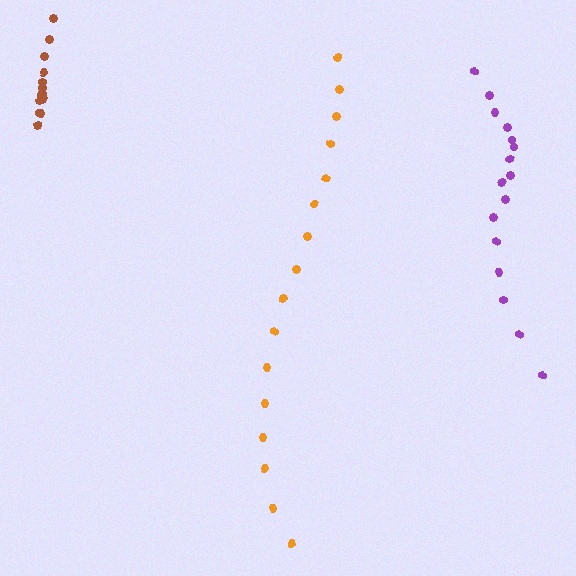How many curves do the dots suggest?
There are 3 distinct paths.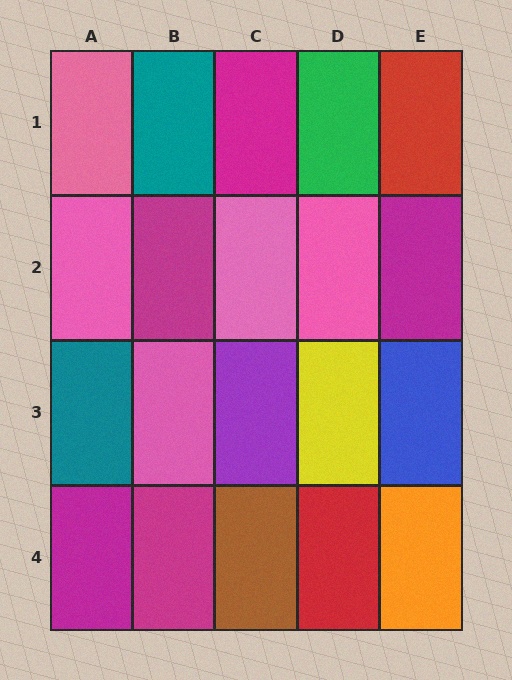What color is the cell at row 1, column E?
Red.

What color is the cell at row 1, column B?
Teal.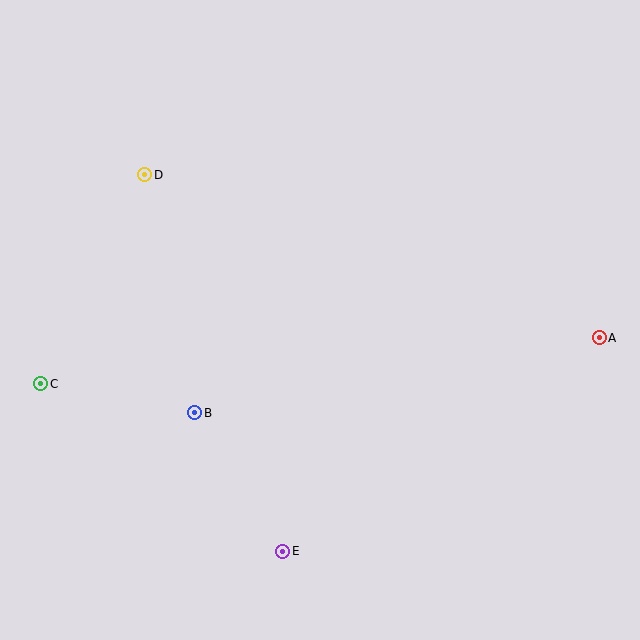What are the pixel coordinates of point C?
Point C is at (41, 384).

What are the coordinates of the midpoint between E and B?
The midpoint between E and B is at (239, 482).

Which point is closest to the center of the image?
Point B at (195, 413) is closest to the center.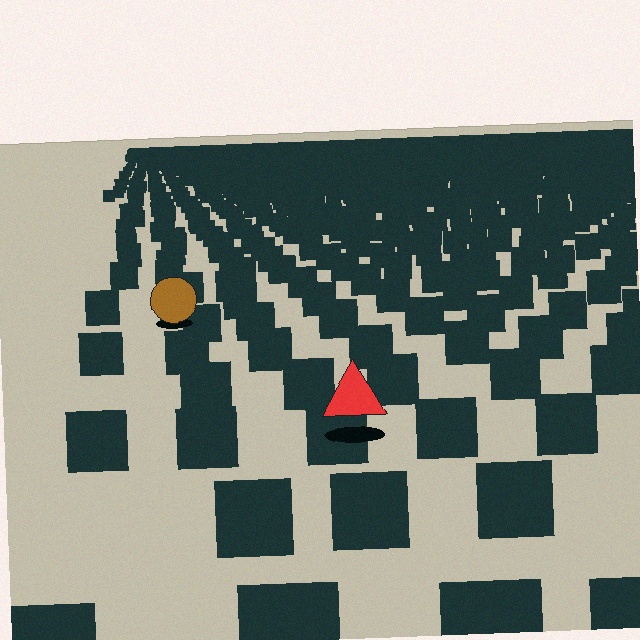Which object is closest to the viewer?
The red triangle is closest. The texture marks near it are larger and more spread out.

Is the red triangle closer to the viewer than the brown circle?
Yes. The red triangle is closer — you can tell from the texture gradient: the ground texture is coarser near it.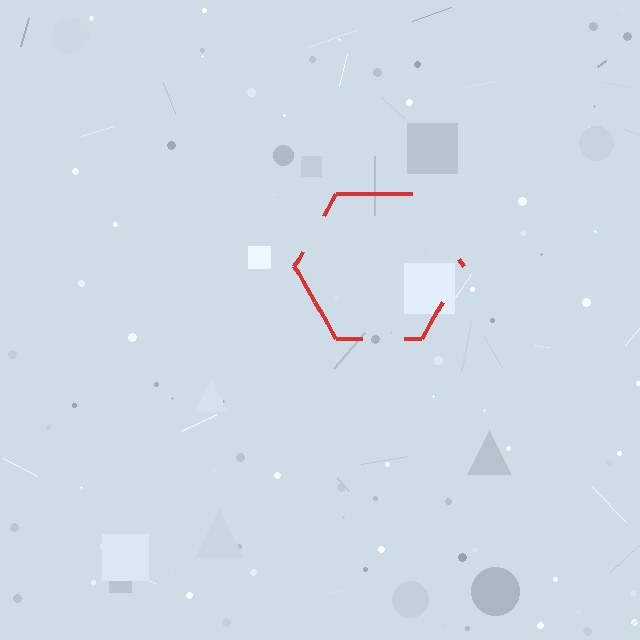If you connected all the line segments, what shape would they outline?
They would outline a hexagon.